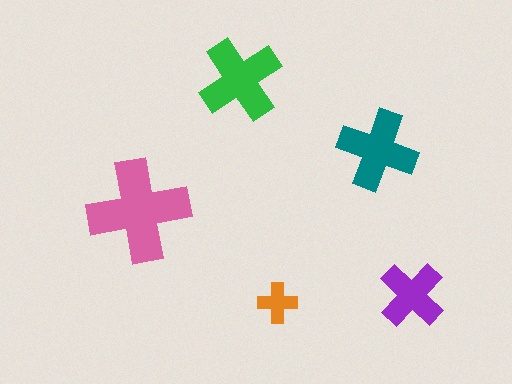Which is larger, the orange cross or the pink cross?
The pink one.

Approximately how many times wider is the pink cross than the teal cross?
About 1.5 times wider.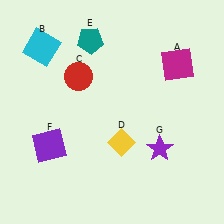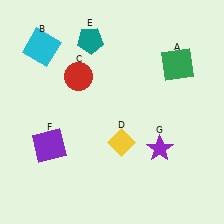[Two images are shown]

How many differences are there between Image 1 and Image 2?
There is 1 difference between the two images.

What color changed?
The square (A) changed from magenta in Image 1 to green in Image 2.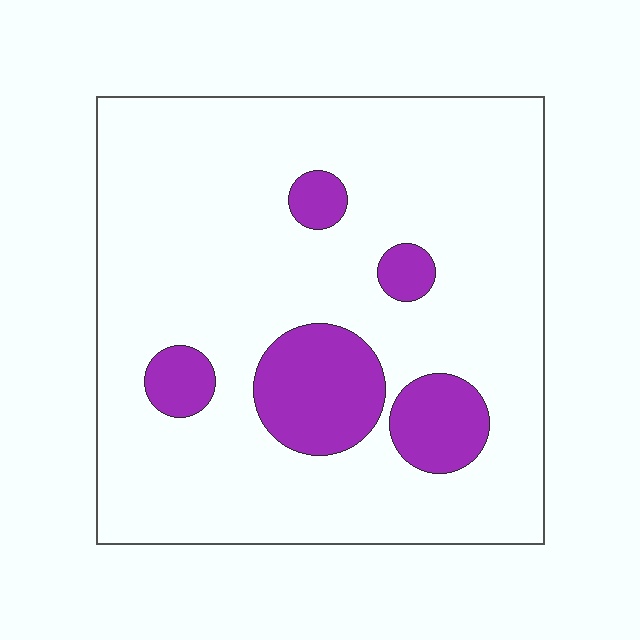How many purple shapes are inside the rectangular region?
5.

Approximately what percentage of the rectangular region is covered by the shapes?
Approximately 15%.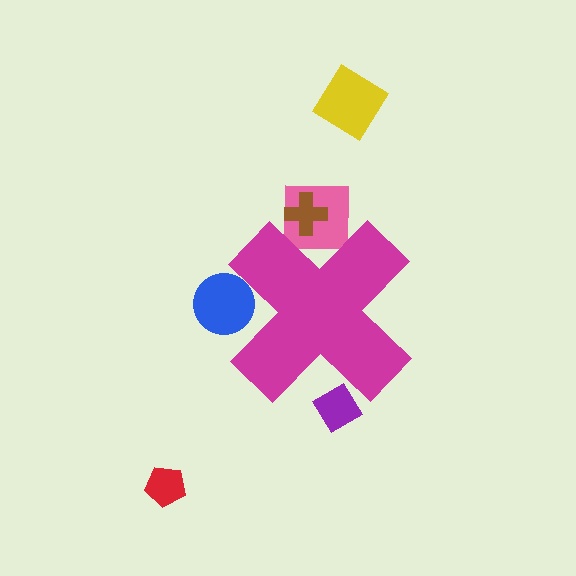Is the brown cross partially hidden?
Yes, the brown cross is partially hidden behind the magenta cross.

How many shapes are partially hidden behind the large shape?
4 shapes are partially hidden.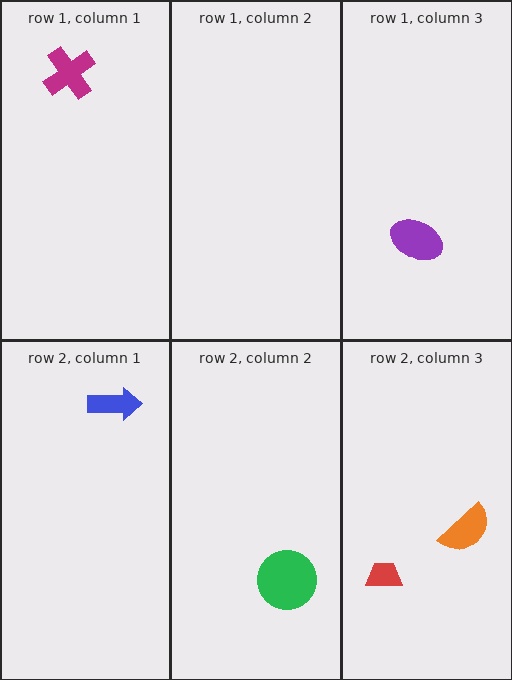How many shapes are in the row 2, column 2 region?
1.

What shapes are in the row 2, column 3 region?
The orange semicircle, the red trapezoid.